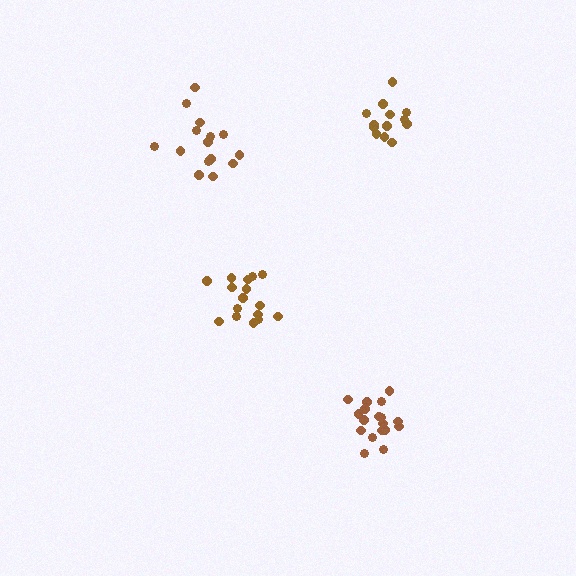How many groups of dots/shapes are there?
There are 4 groups.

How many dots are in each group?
Group 1: 13 dots, Group 2: 15 dots, Group 3: 16 dots, Group 4: 18 dots (62 total).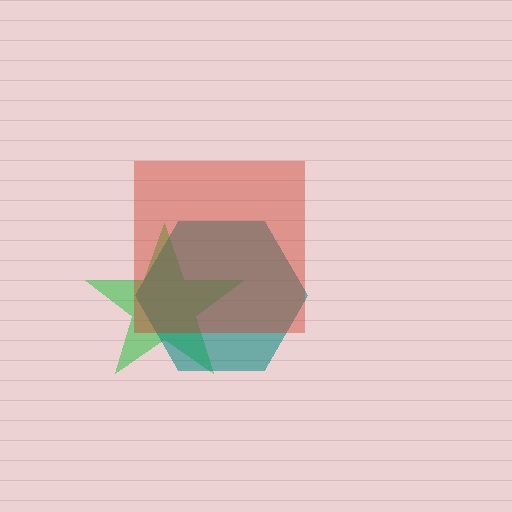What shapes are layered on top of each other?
The layered shapes are: a green star, a teal hexagon, a red square.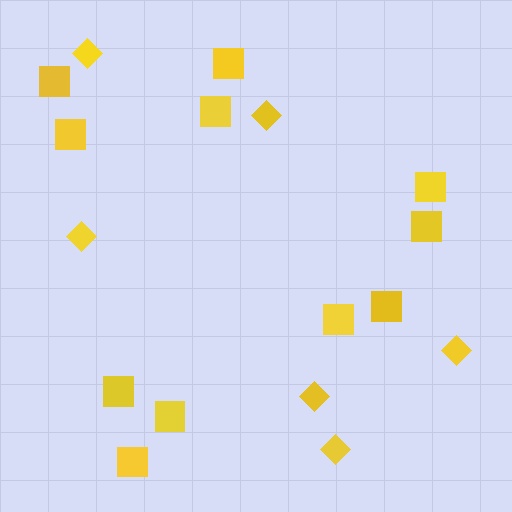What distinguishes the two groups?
There are 2 groups: one group of squares (11) and one group of diamonds (6).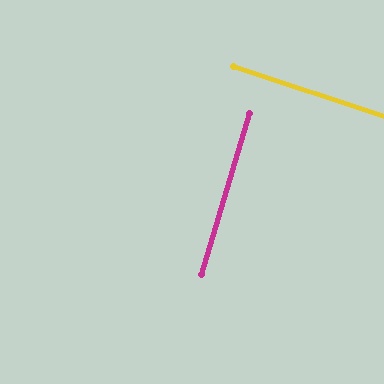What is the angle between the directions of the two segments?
Approximately 89 degrees.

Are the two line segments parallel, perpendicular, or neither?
Perpendicular — they meet at approximately 89°.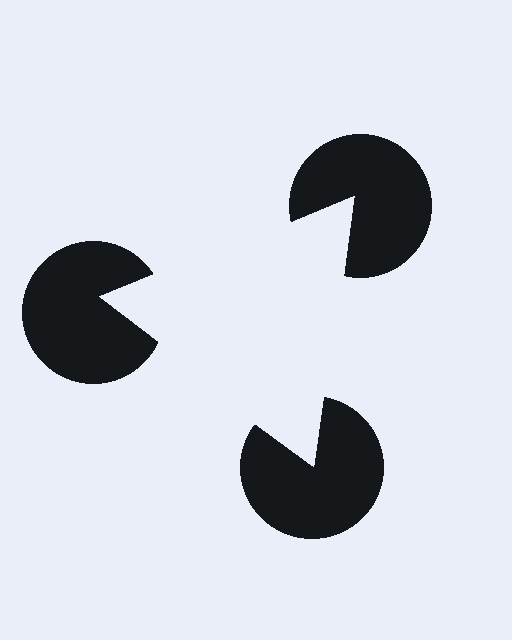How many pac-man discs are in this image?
There are 3 — one at each vertex of the illusory triangle.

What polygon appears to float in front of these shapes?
An illusory triangle — its edges are inferred from the aligned wedge cuts in the pac-man discs, not physically drawn.